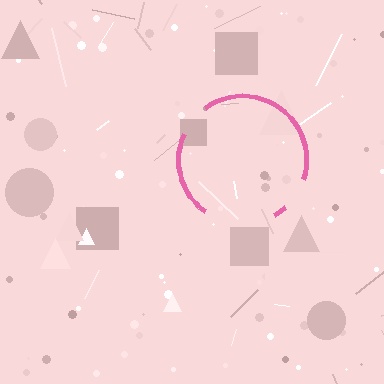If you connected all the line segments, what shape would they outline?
They would outline a circle.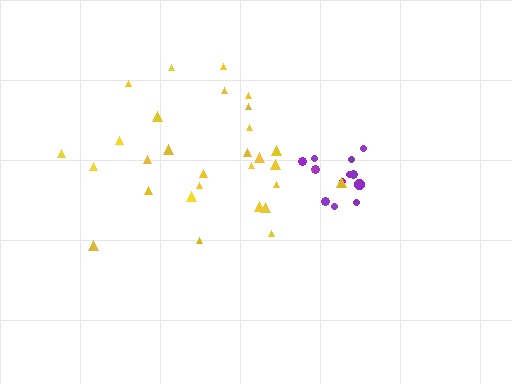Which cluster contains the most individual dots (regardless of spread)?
Yellow (29).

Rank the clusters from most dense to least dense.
purple, yellow.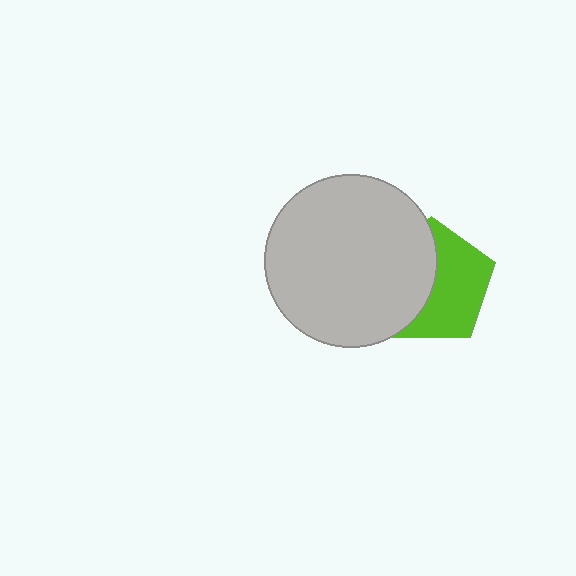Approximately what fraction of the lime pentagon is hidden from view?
Roughly 46% of the lime pentagon is hidden behind the light gray circle.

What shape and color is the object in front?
The object in front is a light gray circle.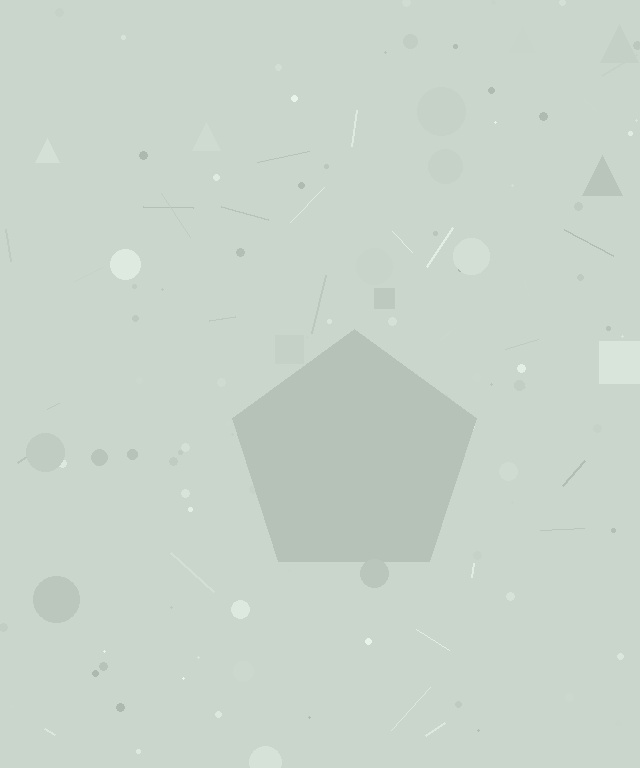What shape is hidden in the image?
A pentagon is hidden in the image.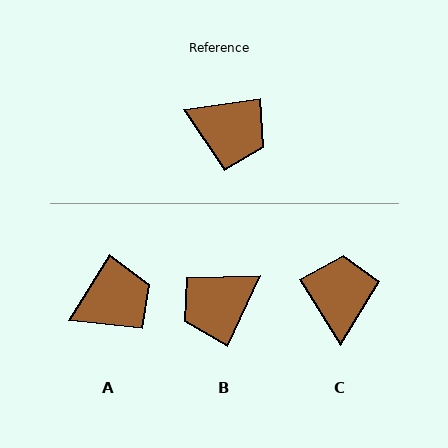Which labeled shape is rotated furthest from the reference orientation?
B, about 123 degrees away.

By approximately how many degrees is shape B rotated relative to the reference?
Approximately 123 degrees clockwise.